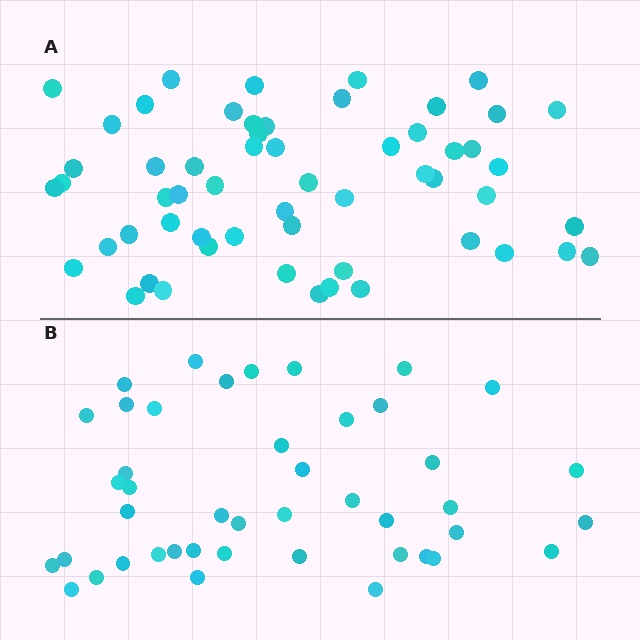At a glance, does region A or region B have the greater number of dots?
Region A (the top region) has more dots.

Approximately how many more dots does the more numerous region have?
Region A has approximately 15 more dots than region B.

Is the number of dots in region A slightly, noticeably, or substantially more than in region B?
Region A has noticeably more, but not dramatically so. The ratio is roughly 1.3 to 1.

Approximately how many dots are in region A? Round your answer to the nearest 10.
About 60 dots. (The exact count is 57, which rounds to 60.)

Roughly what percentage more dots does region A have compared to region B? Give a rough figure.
About 30% more.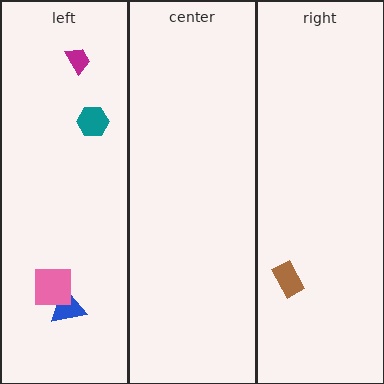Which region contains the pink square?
The left region.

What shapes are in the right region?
The brown rectangle.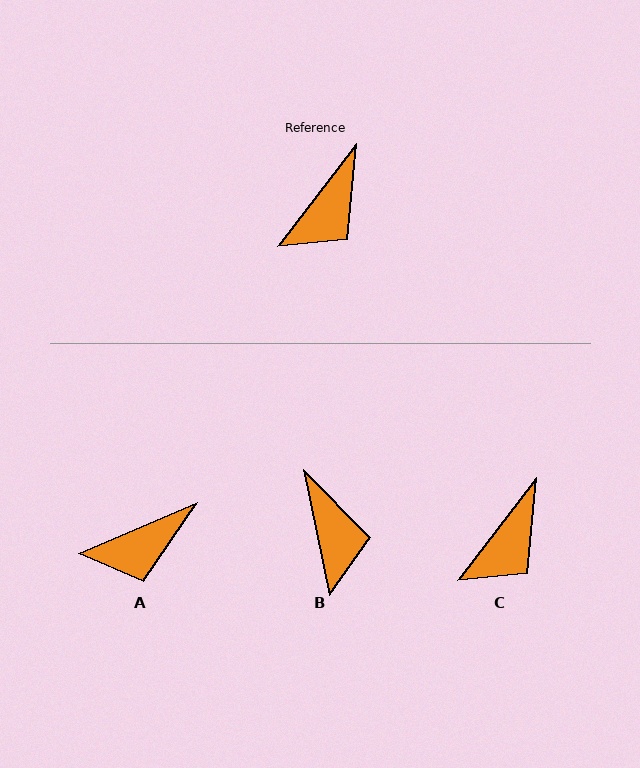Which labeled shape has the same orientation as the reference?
C.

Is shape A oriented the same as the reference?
No, it is off by about 29 degrees.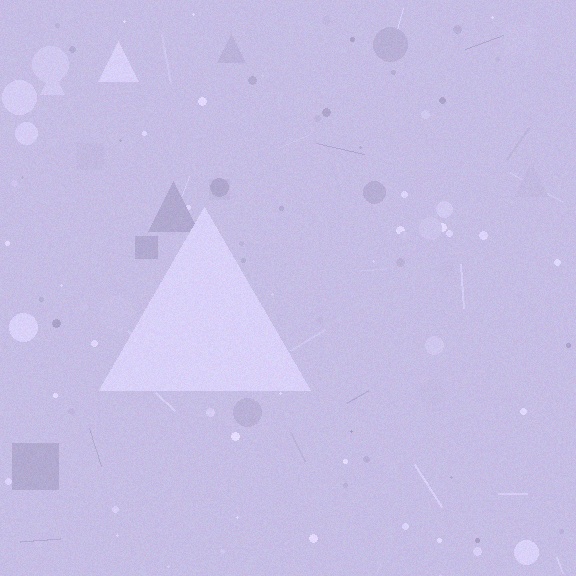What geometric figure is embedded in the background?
A triangle is embedded in the background.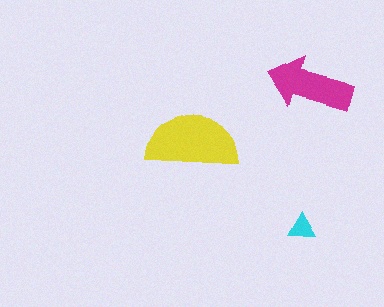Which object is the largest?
The yellow semicircle.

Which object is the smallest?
The cyan triangle.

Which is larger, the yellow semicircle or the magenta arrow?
The yellow semicircle.